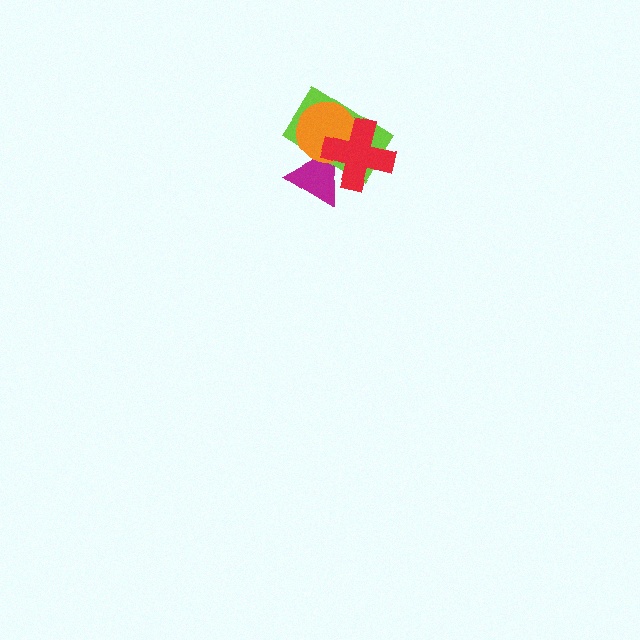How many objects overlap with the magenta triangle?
3 objects overlap with the magenta triangle.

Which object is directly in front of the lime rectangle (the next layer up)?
The orange circle is directly in front of the lime rectangle.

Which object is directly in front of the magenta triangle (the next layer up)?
The lime rectangle is directly in front of the magenta triangle.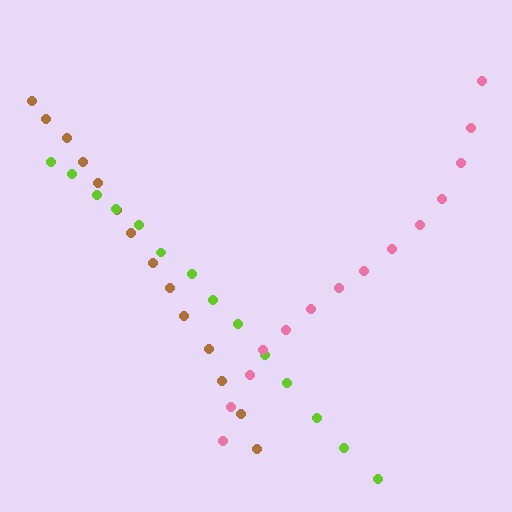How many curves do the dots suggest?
There are 3 distinct paths.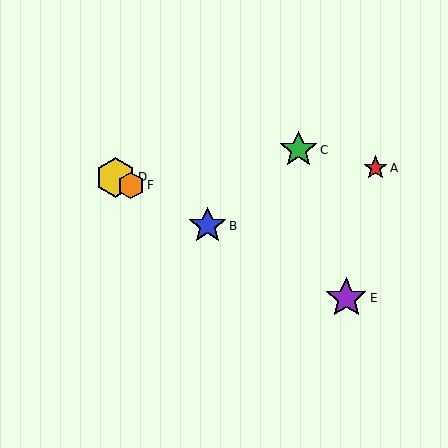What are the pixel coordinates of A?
Object A is at (376, 168).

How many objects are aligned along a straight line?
4 objects (B, D, E, F) are aligned along a straight line.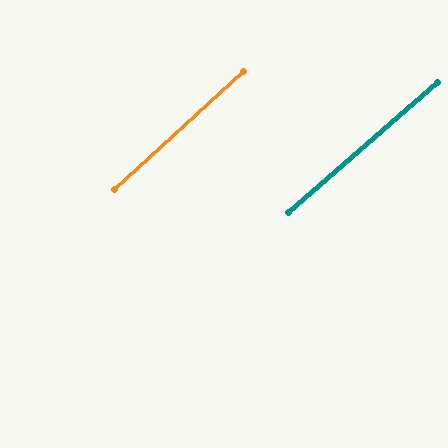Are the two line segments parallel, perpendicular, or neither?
Parallel — their directions differ by only 1.3°.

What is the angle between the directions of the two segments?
Approximately 1 degree.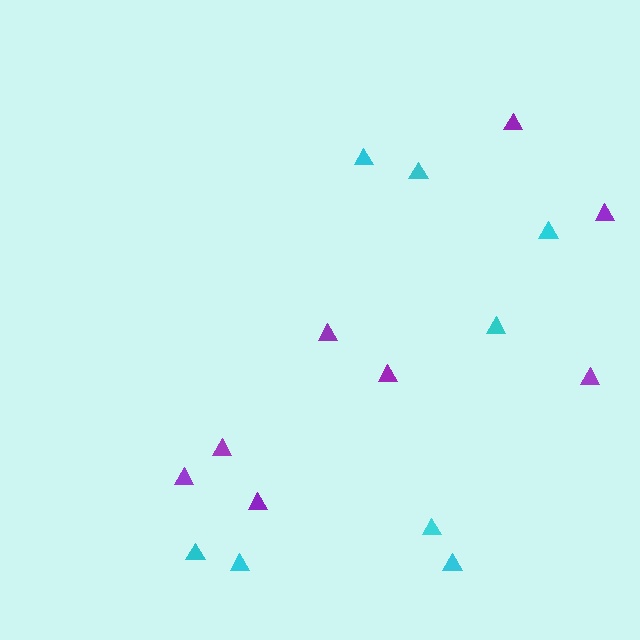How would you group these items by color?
There are 2 groups: one group of purple triangles (8) and one group of cyan triangles (8).